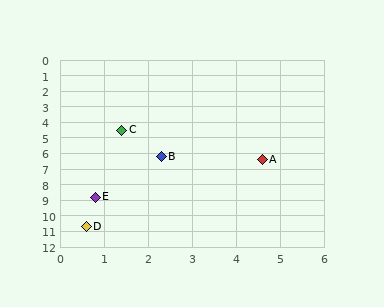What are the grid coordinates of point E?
Point E is at approximately (0.8, 8.8).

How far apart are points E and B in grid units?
Points E and B are about 3.0 grid units apart.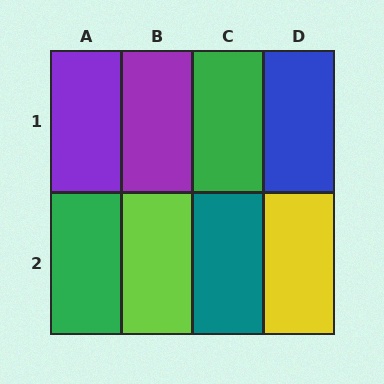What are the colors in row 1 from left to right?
Purple, purple, green, blue.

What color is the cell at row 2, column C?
Teal.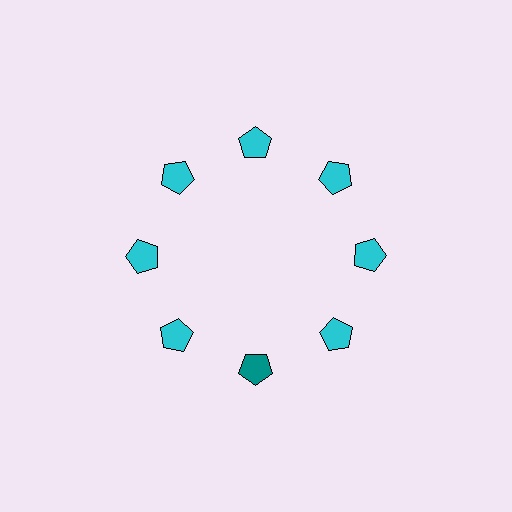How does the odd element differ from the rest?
It has a different color: teal instead of cyan.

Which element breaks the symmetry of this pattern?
The teal pentagon at roughly the 6 o'clock position breaks the symmetry. All other shapes are cyan pentagons.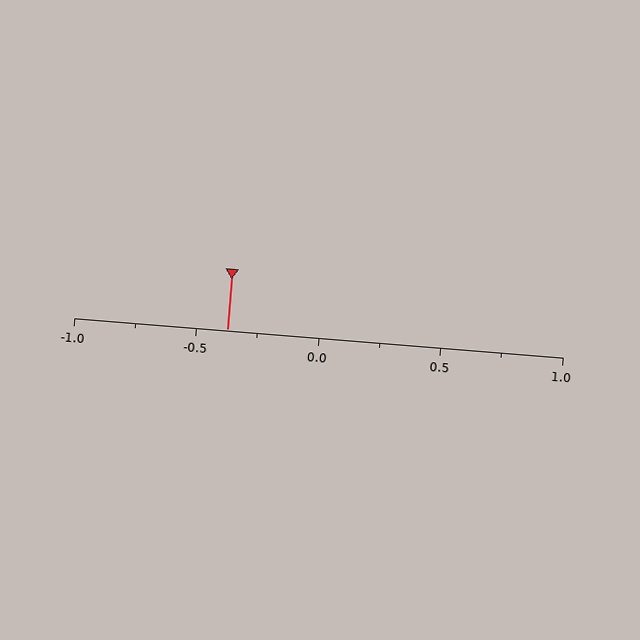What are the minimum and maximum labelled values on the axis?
The axis runs from -1.0 to 1.0.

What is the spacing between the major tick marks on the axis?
The major ticks are spaced 0.5 apart.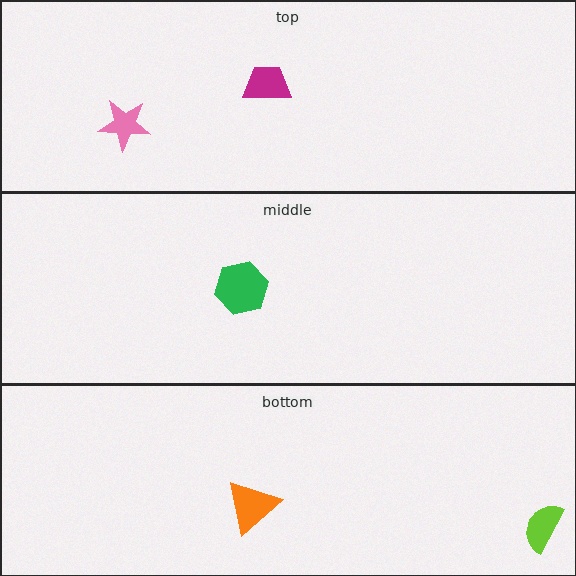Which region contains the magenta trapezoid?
The top region.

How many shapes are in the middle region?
1.